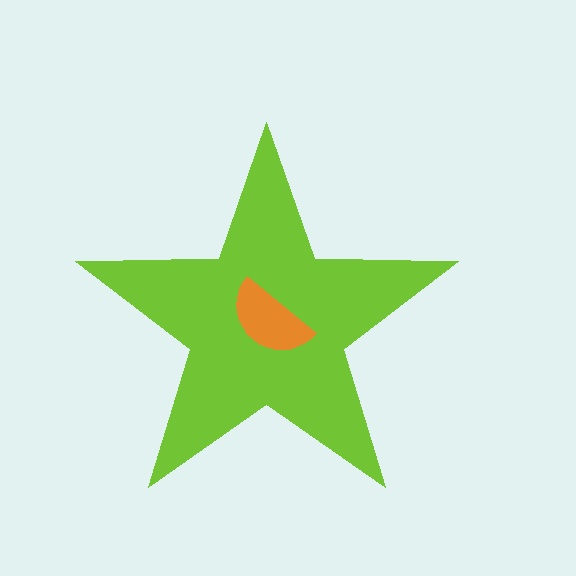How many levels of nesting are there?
2.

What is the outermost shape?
The lime star.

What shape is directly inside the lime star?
The orange semicircle.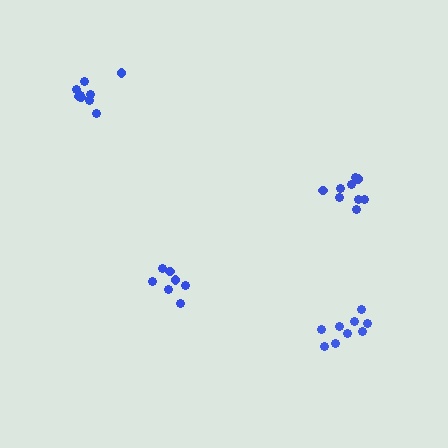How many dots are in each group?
Group 1: 9 dots, Group 2: 7 dots, Group 3: 9 dots, Group 4: 9 dots (34 total).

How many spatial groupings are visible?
There are 4 spatial groupings.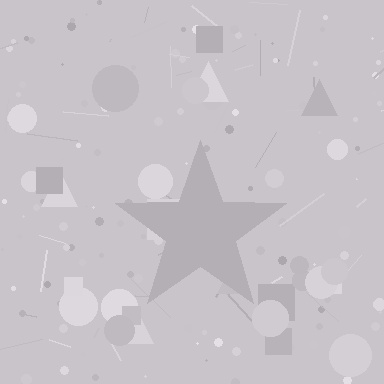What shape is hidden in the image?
A star is hidden in the image.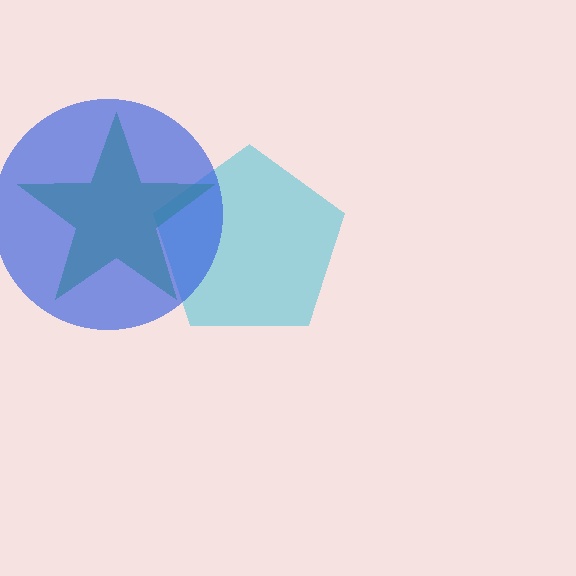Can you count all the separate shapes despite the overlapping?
Yes, there are 3 separate shapes.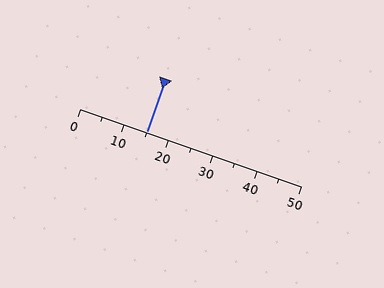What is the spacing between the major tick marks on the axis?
The major ticks are spaced 10 apart.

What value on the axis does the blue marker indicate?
The marker indicates approximately 15.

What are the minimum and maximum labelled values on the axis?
The axis runs from 0 to 50.